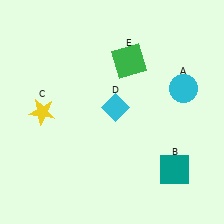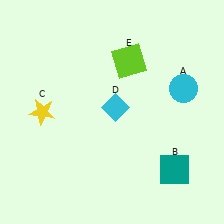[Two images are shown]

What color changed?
The square (E) changed from green in Image 1 to lime in Image 2.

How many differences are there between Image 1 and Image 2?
There is 1 difference between the two images.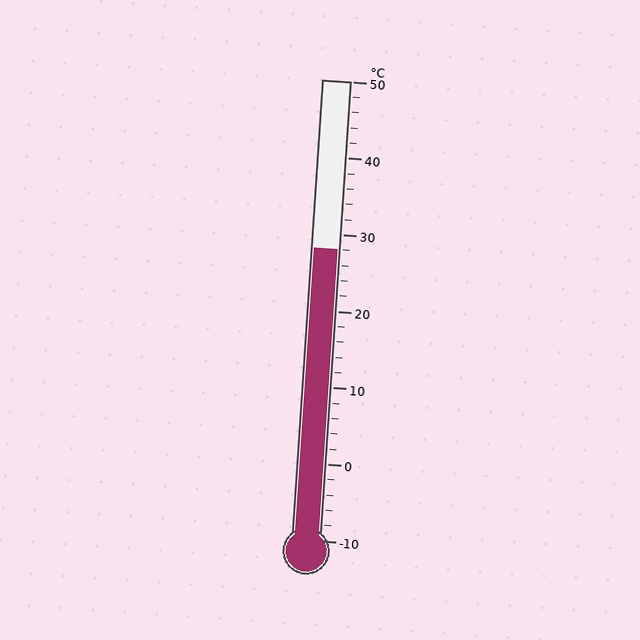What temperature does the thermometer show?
The thermometer shows approximately 28°C.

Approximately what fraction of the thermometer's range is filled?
The thermometer is filled to approximately 65% of its range.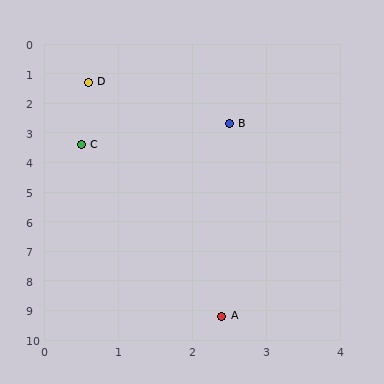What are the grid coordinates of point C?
Point C is at approximately (0.5, 3.4).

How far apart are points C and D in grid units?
Points C and D are about 2.1 grid units apart.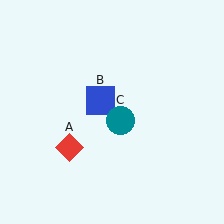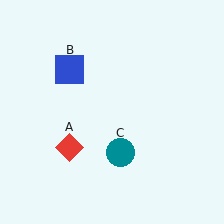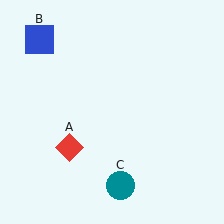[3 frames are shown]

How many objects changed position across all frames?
2 objects changed position: blue square (object B), teal circle (object C).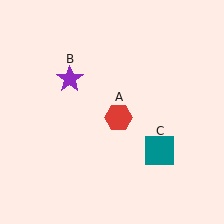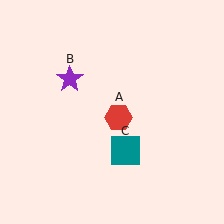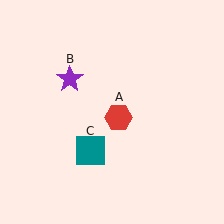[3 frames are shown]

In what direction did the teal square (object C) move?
The teal square (object C) moved left.